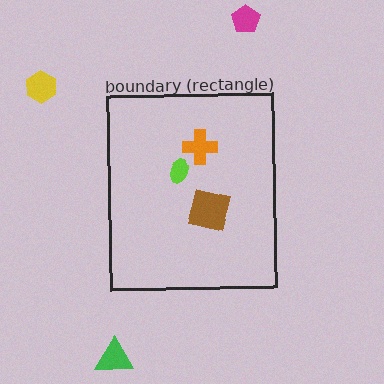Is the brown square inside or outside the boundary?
Inside.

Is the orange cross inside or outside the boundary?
Inside.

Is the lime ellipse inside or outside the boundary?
Inside.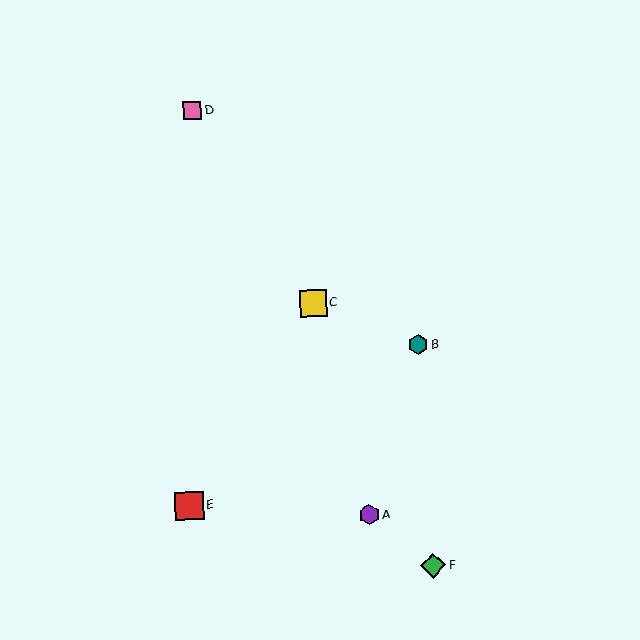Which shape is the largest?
The red square (labeled E) is the largest.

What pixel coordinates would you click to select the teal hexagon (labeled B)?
Click at (418, 345) to select the teal hexagon B.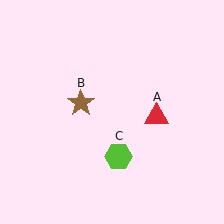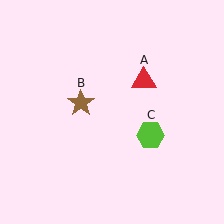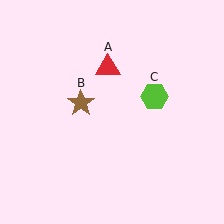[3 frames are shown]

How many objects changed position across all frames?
2 objects changed position: red triangle (object A), lime hexagon (object C).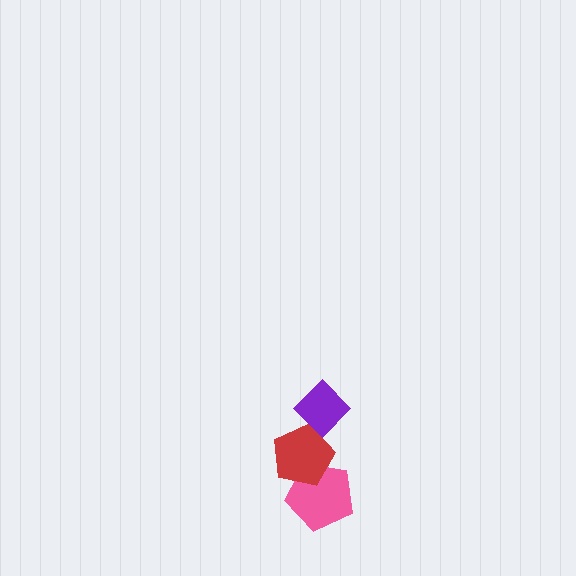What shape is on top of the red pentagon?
The purple diamond is on top of the red pentagon.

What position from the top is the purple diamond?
The purple diamond is 1st from the top.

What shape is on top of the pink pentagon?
The red pentagon is on top of the pink pentagon.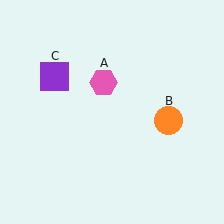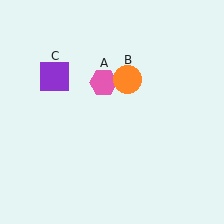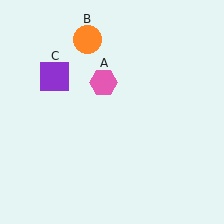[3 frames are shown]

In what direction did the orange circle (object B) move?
The orange circle (object B) moved up and to the left.